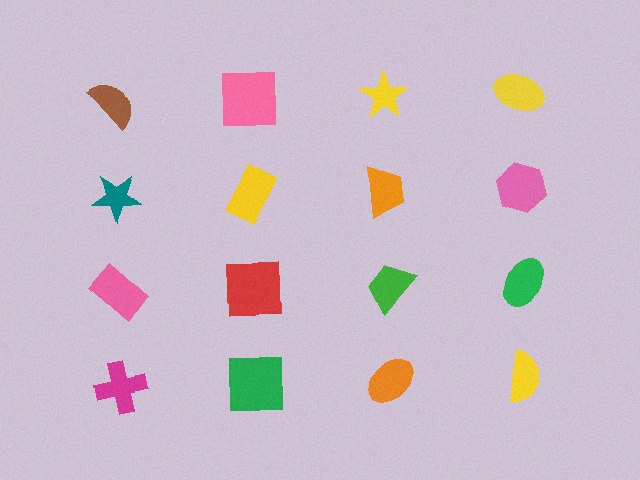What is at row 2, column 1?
A teal star.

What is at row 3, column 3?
A green trapezoid.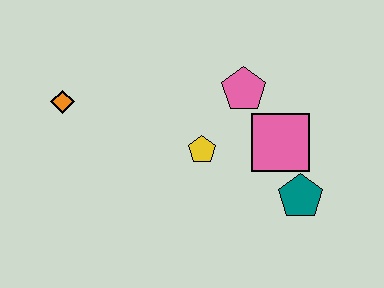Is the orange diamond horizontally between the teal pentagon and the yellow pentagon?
No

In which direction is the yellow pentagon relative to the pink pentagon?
The yellow pentagon is below the pink pentagon.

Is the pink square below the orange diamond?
Yes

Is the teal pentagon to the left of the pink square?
No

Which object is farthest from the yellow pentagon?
The orange diamond is farthest from the yellow pentagon.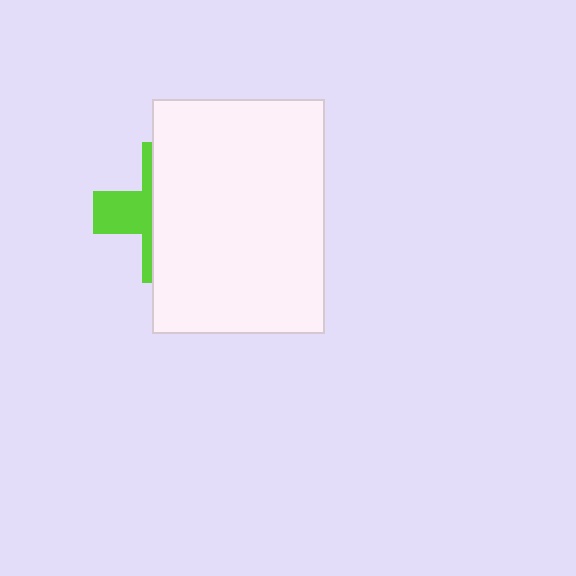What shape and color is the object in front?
The object in front is a white rectangle.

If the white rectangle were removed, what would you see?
You would see the complete lime cross.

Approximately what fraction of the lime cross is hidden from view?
Roughly 67% of the lime cross is hidden behind the white rectangle.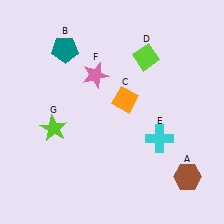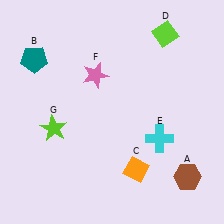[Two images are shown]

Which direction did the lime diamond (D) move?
The lime diamond (D) moved up.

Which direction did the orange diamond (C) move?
The orange diamond (C) moved down.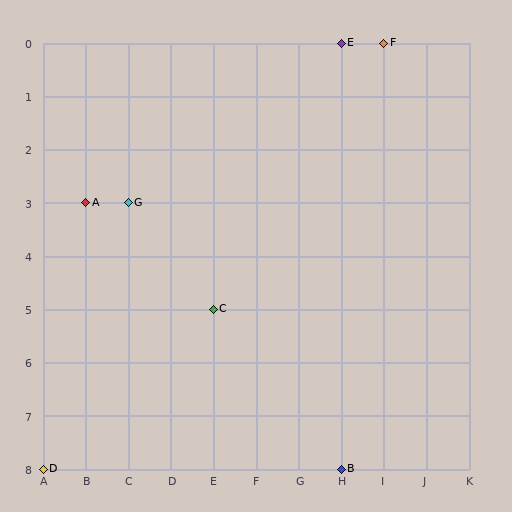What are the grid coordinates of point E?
Point E is at grid coordinates (H, 0).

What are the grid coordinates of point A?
Point A is at grid coordinates (B, 3).